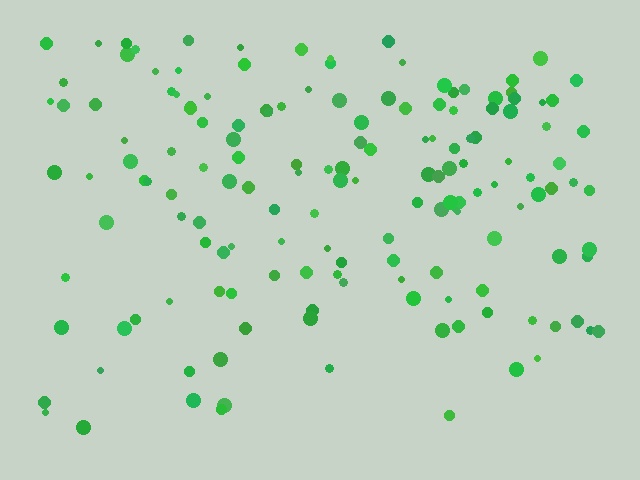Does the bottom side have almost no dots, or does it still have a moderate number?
Still a moderate number, just noticeably fewer than the top.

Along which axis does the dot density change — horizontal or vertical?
Vertical.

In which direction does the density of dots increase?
From bottom to top, with the top side densest.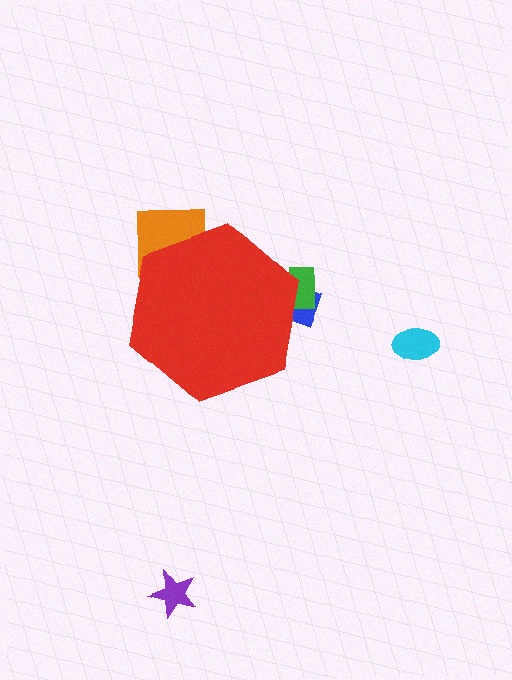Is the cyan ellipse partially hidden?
No, the cyan ellipse is fully visible.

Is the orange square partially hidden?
Yes, the orange square is partially hidden behind the red hexagon.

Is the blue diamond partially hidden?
Yes, the blue diamond is partially hidden behind the red hexagon.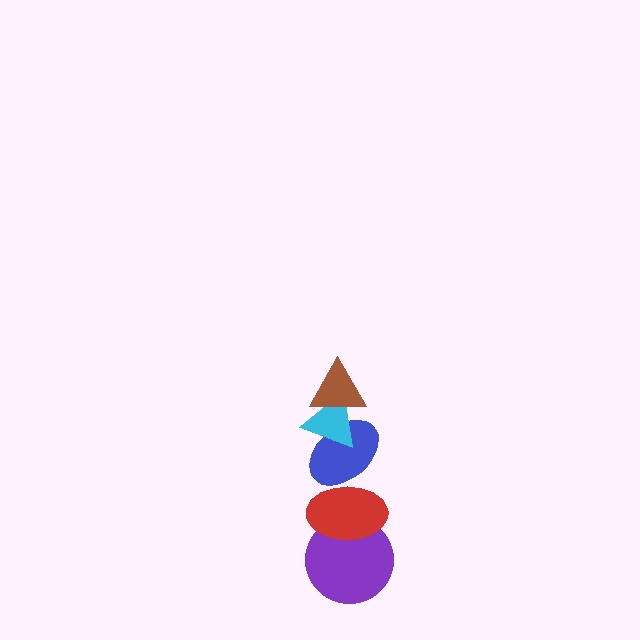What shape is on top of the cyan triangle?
The brown triangle is on top of the cyan triangle.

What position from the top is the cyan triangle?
The cyan triangle is 2nd from the top.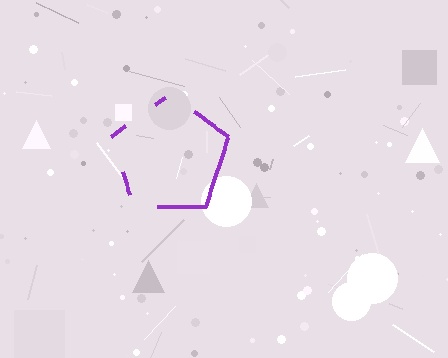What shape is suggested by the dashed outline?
The dashed outline suggests a pentagon.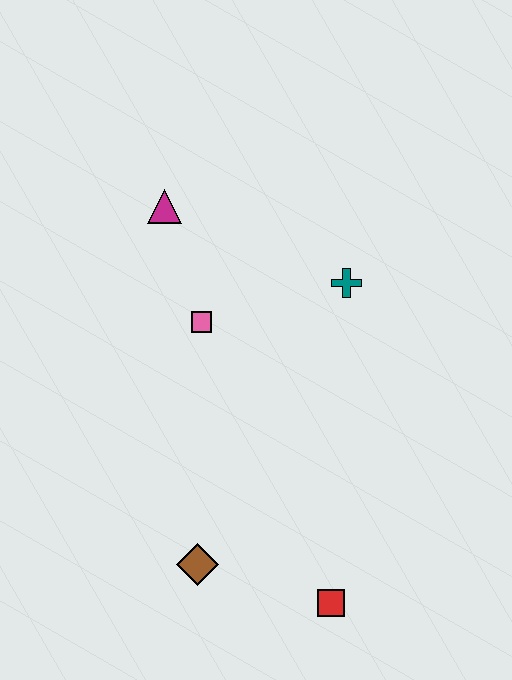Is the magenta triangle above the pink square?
Yes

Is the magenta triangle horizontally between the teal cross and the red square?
No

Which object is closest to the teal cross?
The pink square is closest to the teal cross.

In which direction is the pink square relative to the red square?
The pink square is above the red square.